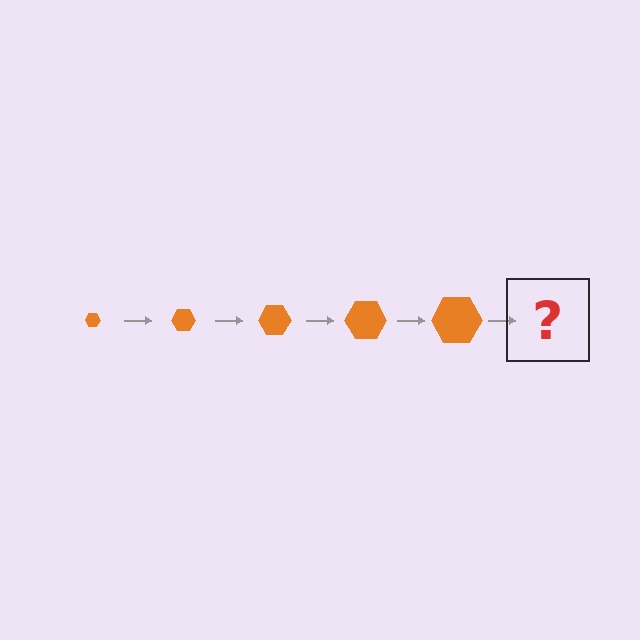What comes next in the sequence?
The next element should be an orange hexagon, larger than the previous one.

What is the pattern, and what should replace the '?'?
The pattern is that the hexagon gets progressively larger each step. The '?' should be an orange hexagon, larger than the previous one.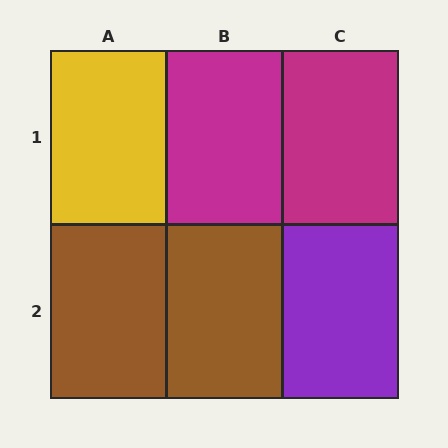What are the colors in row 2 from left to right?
Brown, brown, purple.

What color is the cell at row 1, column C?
Magenta.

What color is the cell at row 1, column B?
Magenta.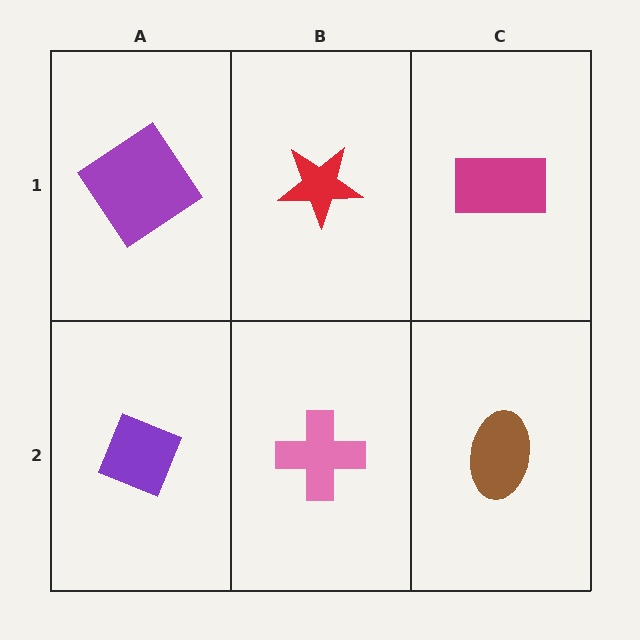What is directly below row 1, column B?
A pink cross.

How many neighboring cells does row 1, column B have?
3.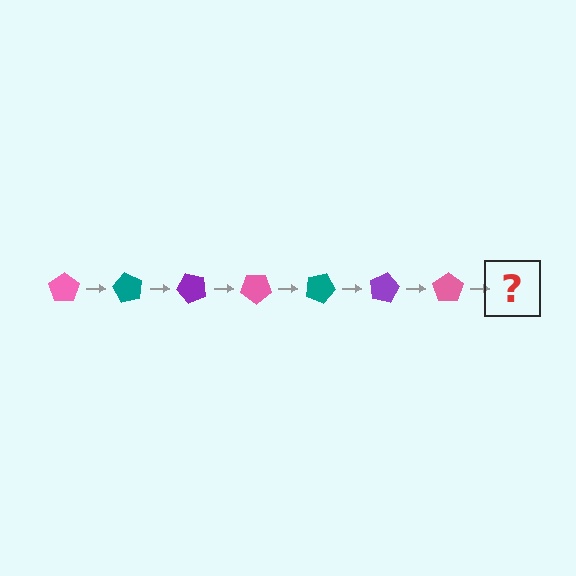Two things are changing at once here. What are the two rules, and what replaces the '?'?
The two rules are that it rotates 60 degrees each step and the color cycles through pink, teal, and purple. The '?' should be a teal pentagon, rotated 420 degrees from the start.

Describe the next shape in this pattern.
It should be a teal pentagon, rotated 420 degrees from the start.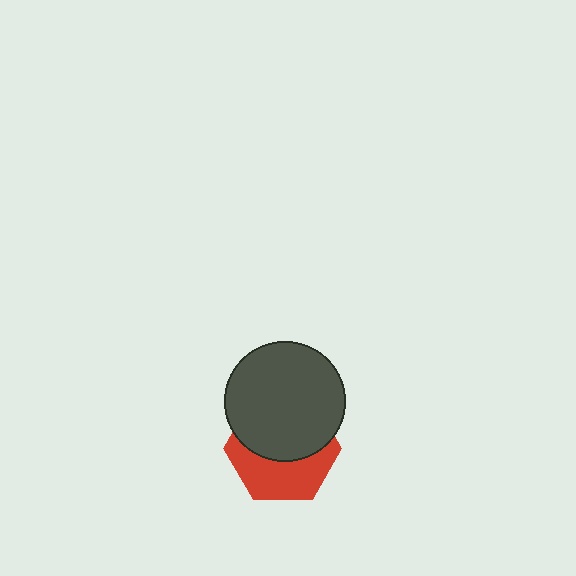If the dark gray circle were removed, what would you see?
You would see the complete red hexagon.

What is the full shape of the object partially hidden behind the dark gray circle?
The partially hidden object is a red hexagon.